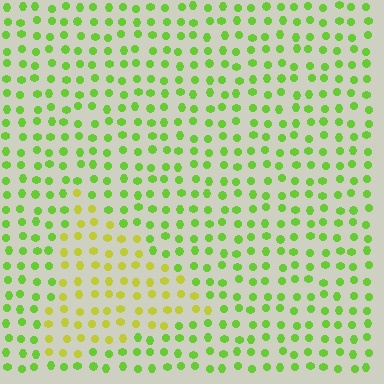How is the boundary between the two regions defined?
The boundary is defined purely by a slight shift in hue (about 35 degrees). Spacing, size, and orientation are identical on both sides.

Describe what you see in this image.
The image is filled with small lime elements in a uniform arrangement. A triangle-shaped region is visible where the elements are tinted to a slightly different hue, forming a subtle color boundary.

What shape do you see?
I see a triangle.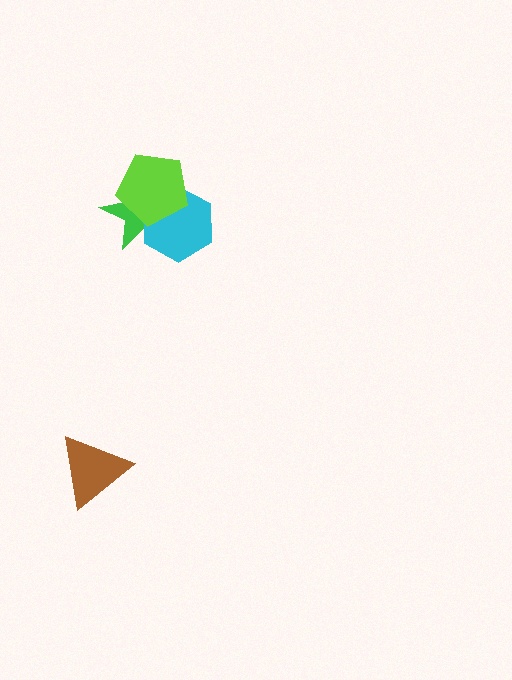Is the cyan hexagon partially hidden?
Yes, it is partially covered by another shape.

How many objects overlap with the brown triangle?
0 objects overlap with the brown triangle.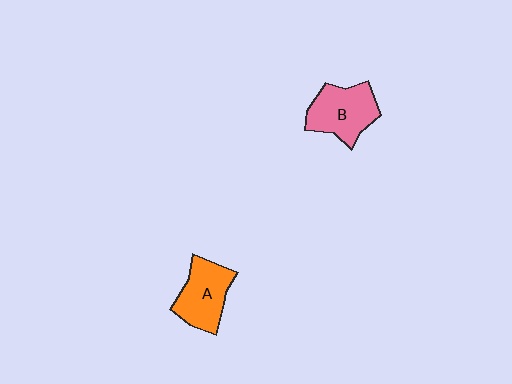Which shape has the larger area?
Shape B (pink).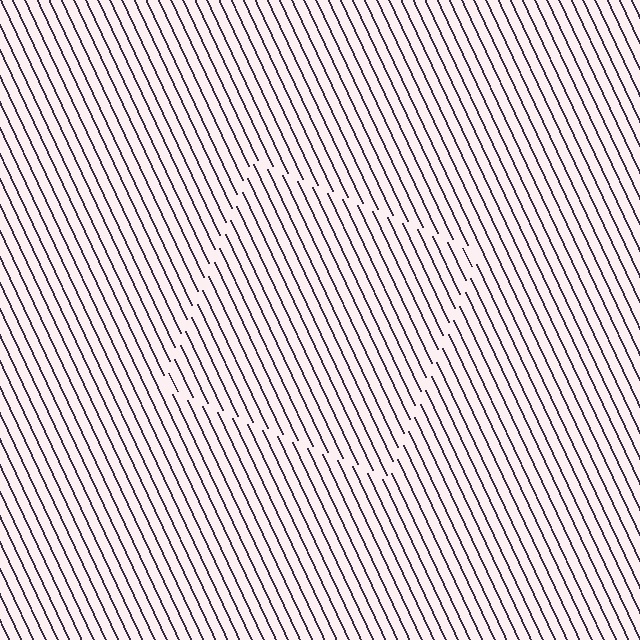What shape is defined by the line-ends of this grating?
An illusory square. The interior of the shape contains the same grating, shifted by half a period — the contour is defined by the phase discontinuity where line-ends from the inner and outer gratings abut.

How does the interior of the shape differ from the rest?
The interior of the shape contains the same grating, shifted by half a period — the contour is defined by the phase discontinuity where line-ends from the inner and outer gratings abut.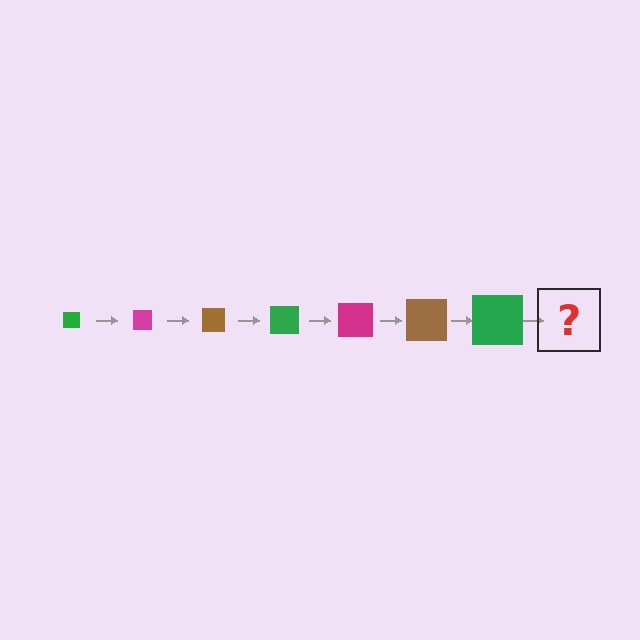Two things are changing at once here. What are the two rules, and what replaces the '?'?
The two rules are that the square grows larger each step and the color cycles through green, magenta, and brown. The '?' should be a magenta square, larger than the previous one.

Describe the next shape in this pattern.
It should be a magenta square, larger than the previous one.